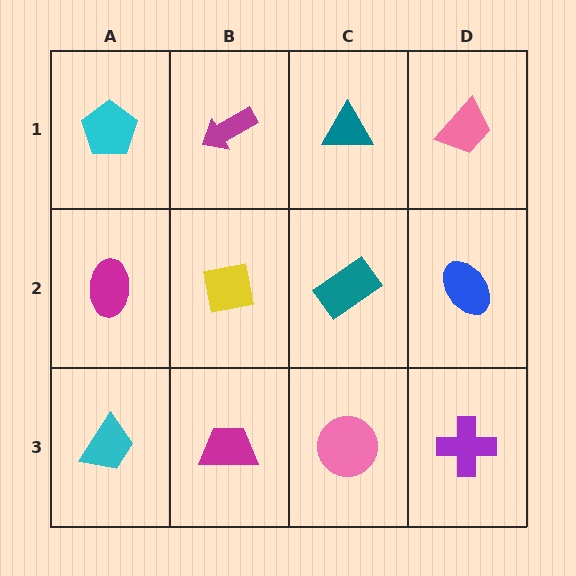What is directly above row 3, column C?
A teal rectangle.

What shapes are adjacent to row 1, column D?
A blue ellipse (row 2, column D), a teal triangle (row 1, column C).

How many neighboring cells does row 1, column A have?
2.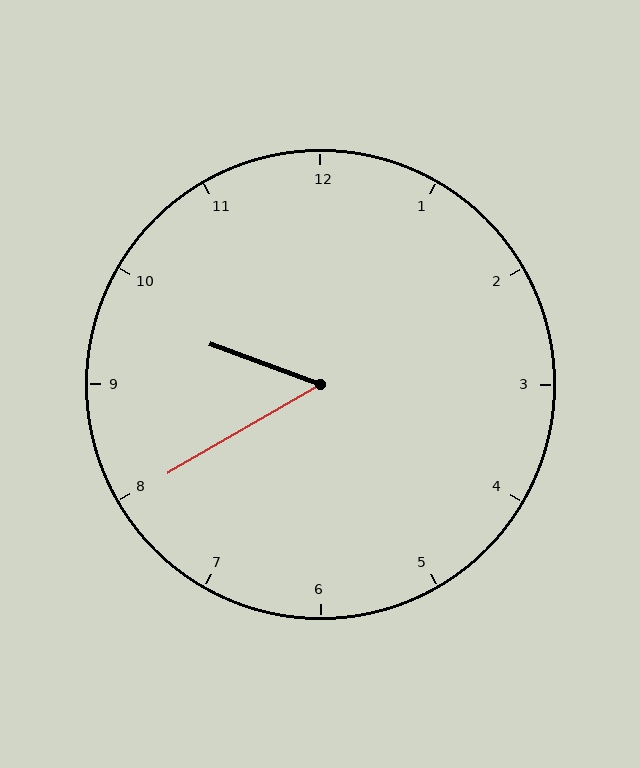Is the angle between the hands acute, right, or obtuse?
It is acute.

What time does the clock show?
9:40.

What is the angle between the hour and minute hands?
Approximately 50 degrees.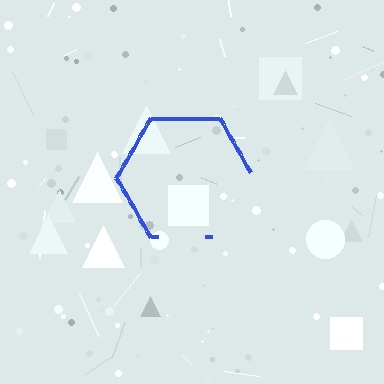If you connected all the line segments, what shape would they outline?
They would outline a hexagon.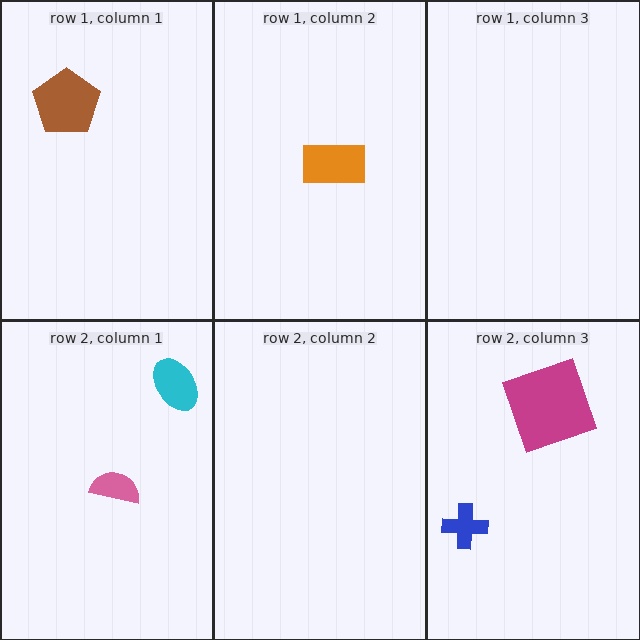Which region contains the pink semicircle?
The row 2, column 1 region.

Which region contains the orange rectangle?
The row 1, column 2 region.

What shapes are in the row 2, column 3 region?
The magenta square, the blue cross.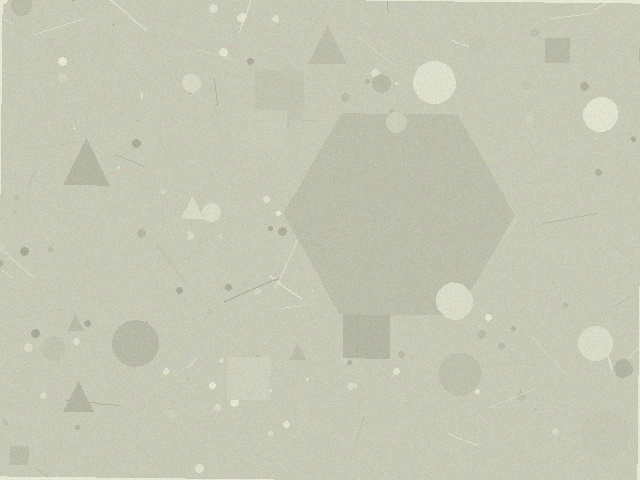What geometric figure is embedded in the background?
A hexagon is embedded in the background.